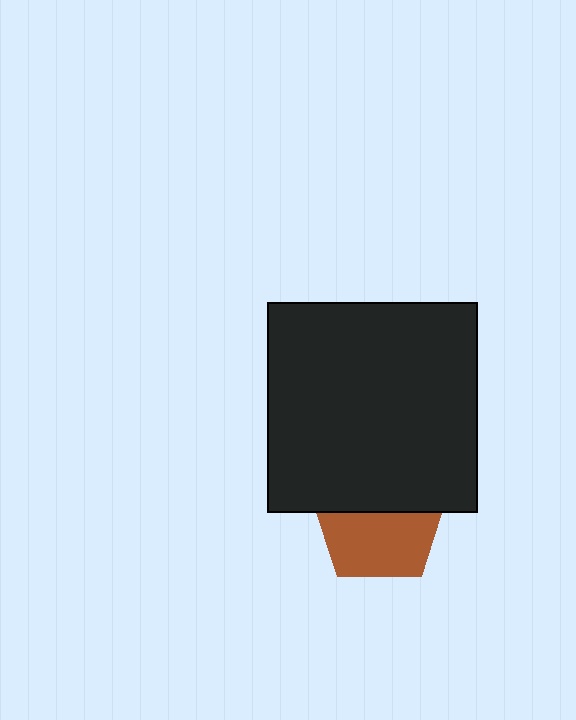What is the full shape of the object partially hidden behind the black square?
The partially hidden object is a brown pentagon.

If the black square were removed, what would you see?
You would see the complete brown pentagon.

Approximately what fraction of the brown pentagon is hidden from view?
Roughly 45% of the brown pentagon is hidden behind the black square.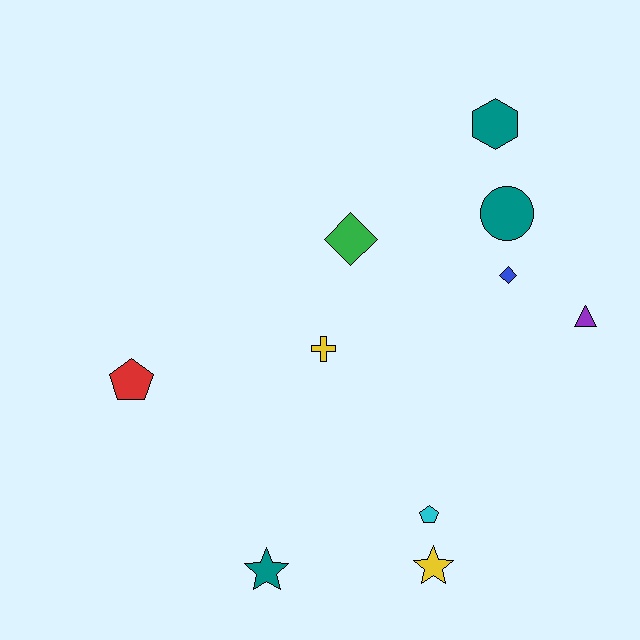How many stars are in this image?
There are 2 stars.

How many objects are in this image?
There are 10 objects.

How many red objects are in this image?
There is 1 red object.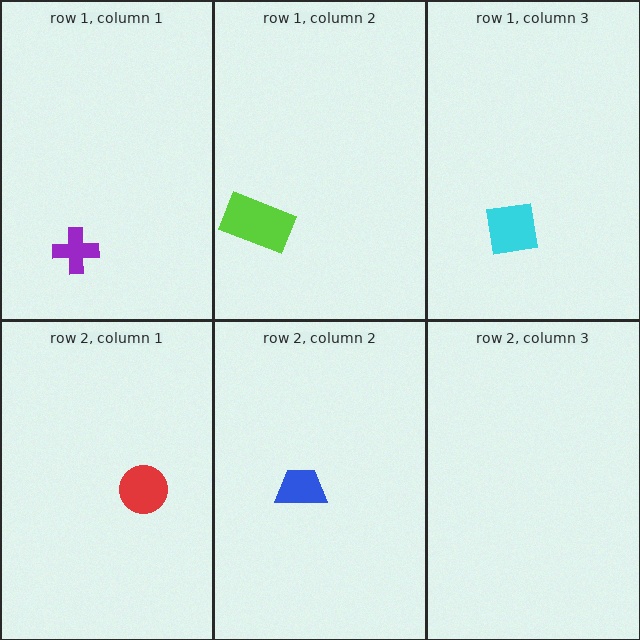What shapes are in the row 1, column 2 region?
The lime rectangle.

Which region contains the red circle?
The row 2, column 1 region.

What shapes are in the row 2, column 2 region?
The blue trapezoid.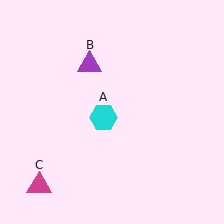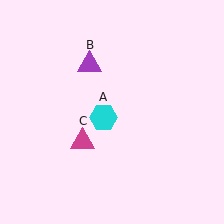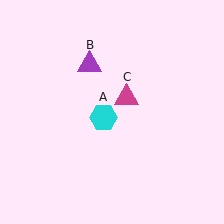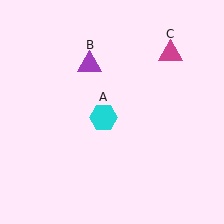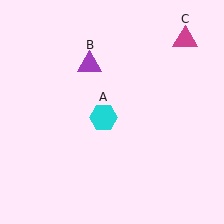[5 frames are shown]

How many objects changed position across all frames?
1 object changed position: magenta triangle (object C).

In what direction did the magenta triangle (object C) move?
The magenta triangle (object C) moved up and to the right.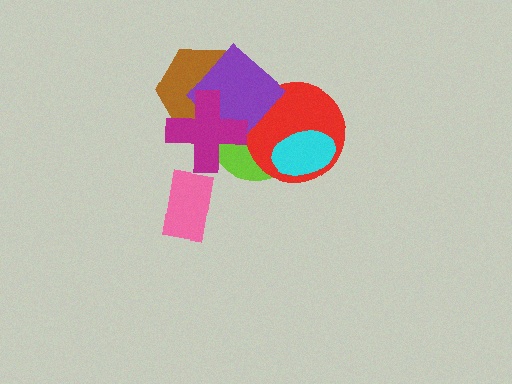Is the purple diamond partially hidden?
Yes, it is partially covered by another shape.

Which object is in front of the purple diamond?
The magenta cross is in front of the purple diamond.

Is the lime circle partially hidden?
Yes, it is partially covered by another shape.